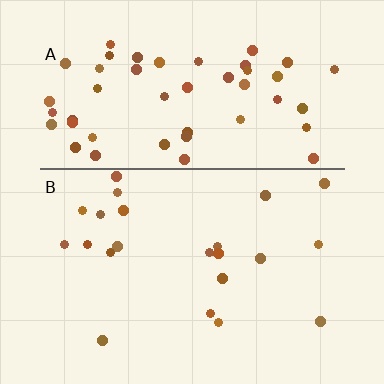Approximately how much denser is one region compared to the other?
Approximately 2.4× — region A over region B.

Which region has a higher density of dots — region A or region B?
A (the top).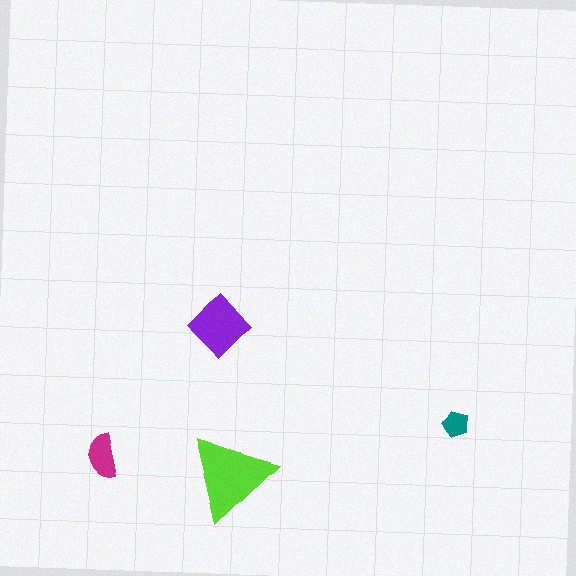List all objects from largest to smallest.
The lime triangle, the purple diamond, the magenta semicircle, the teal pentagon.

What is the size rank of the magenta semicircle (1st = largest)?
3rd.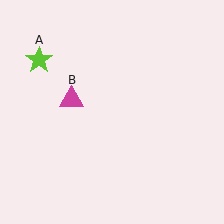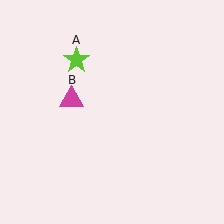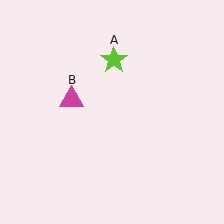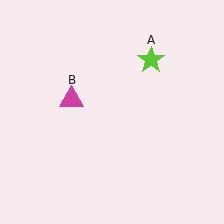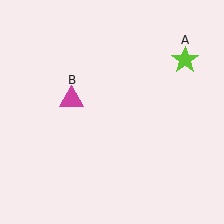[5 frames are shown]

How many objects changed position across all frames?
1 object changed position: lime star (object A).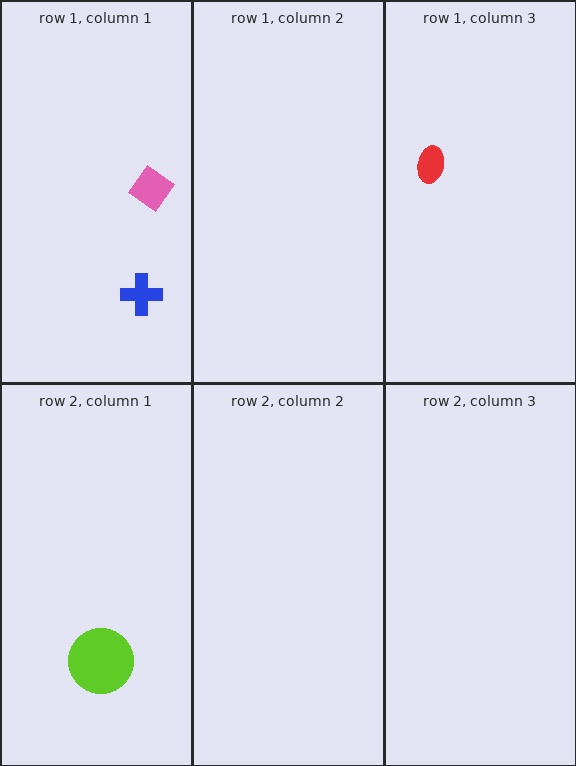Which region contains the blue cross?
The row 1, column 1 region.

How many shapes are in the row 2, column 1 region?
1.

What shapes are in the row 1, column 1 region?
The blue cross, the pink diamond.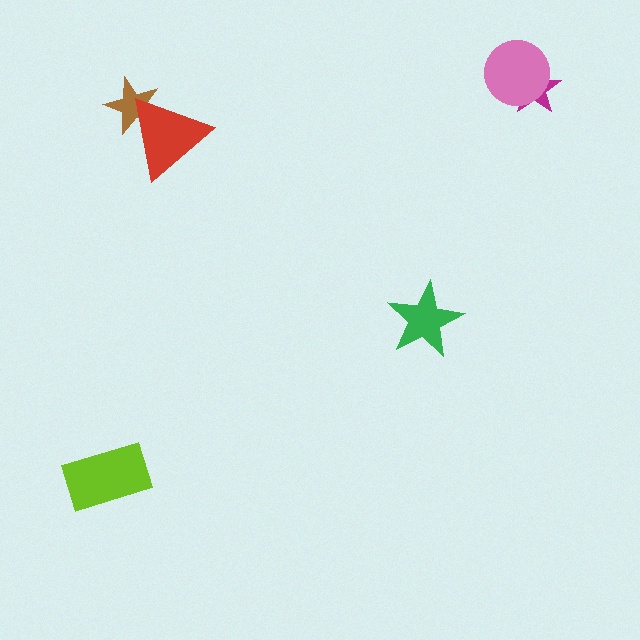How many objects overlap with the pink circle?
1 object overlaps with the pink circle.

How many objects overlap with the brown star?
1 object overlaps with the brown star.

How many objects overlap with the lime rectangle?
0 objects overlap with the lime rectangle.